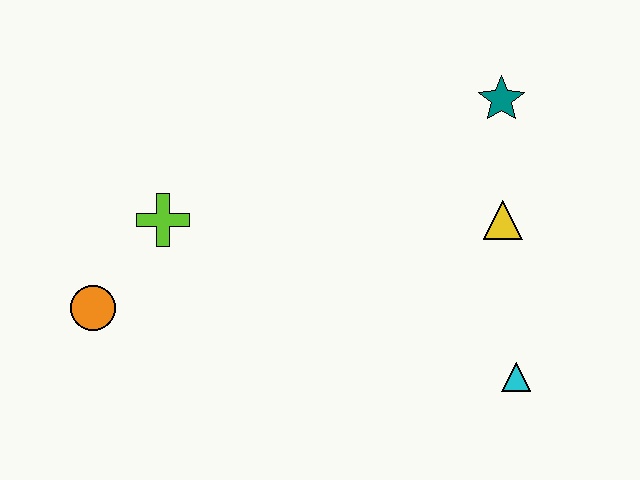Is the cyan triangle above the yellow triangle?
No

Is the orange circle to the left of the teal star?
Yes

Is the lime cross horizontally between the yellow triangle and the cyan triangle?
No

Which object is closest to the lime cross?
The orange circle is closest to the lime cross.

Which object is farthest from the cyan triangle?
The orange circle is farthest from the cyan triangle.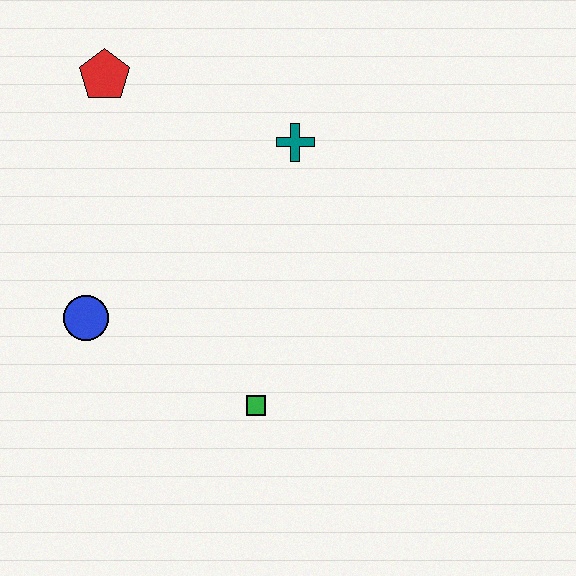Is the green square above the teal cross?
No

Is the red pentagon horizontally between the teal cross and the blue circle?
Yes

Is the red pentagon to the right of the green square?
No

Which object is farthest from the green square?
The red pentagon is farthest from the green square.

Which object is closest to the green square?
The blue circle is closest to the green square.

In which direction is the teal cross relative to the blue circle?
The teal cross is to the right of the blue circle.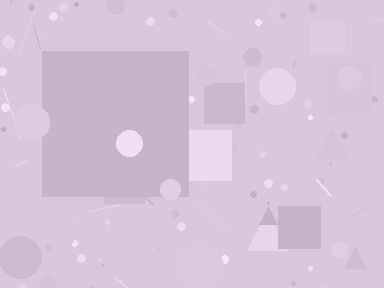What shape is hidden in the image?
A square is hidden in the image.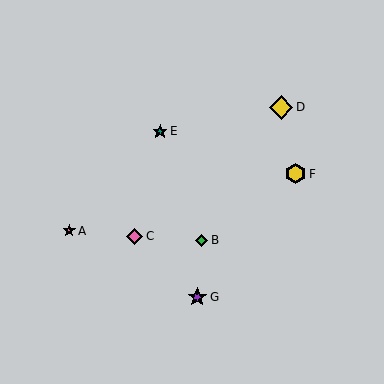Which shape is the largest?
The yellow diamond (labeled D) is the largest.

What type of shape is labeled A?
Shape A is a pink star.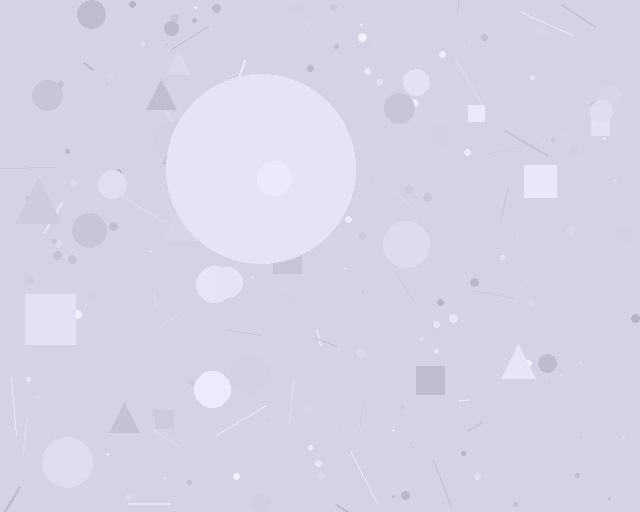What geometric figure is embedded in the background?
A circle is embedded in the background.